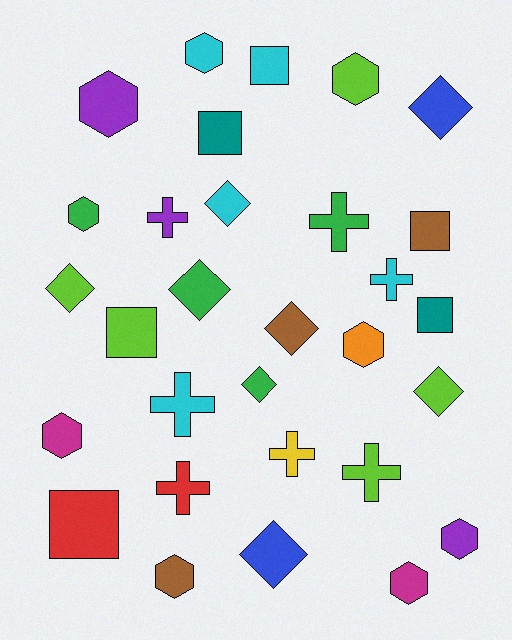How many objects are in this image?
There are 30 objects.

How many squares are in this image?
There are 6 squares.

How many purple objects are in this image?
There are 3 purple objects.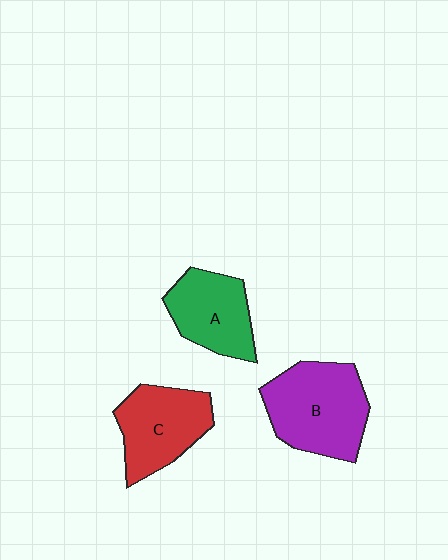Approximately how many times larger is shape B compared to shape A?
Approximately 1.4 times.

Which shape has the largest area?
Shape B (purple).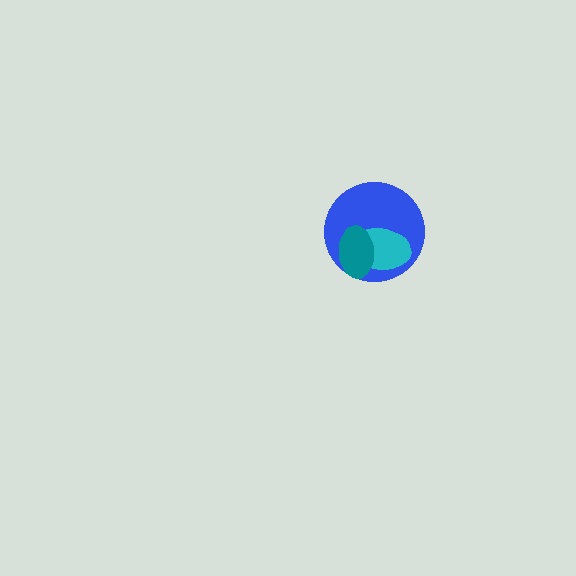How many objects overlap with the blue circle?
2 objects overlap with the blue circle.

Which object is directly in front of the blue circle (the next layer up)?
The cyan ellipse is directly in front of the blue circle.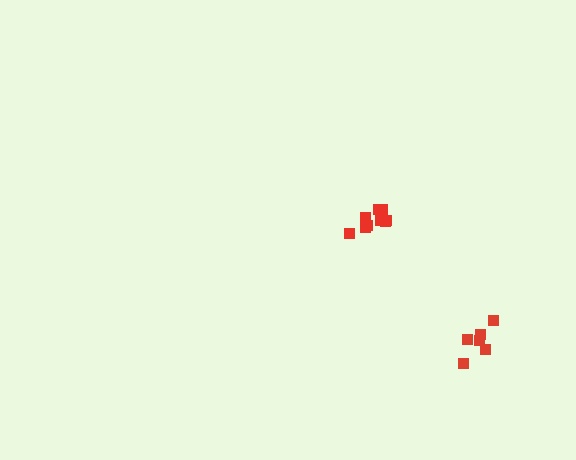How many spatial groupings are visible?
There are 2 spatial groupings.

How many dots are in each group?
Group 1: 6 dots, Group 2: 9 dots (15 total).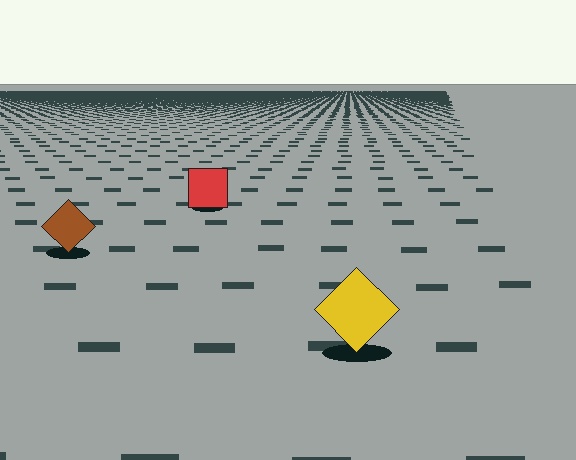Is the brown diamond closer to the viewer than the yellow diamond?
No. The yellow diamond is closer — you can tell from the texture gradient: the ground texture is coarser near it.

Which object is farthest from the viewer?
The red square is farthest from the viewer. It appears smaller and the ground texture around it is denser.